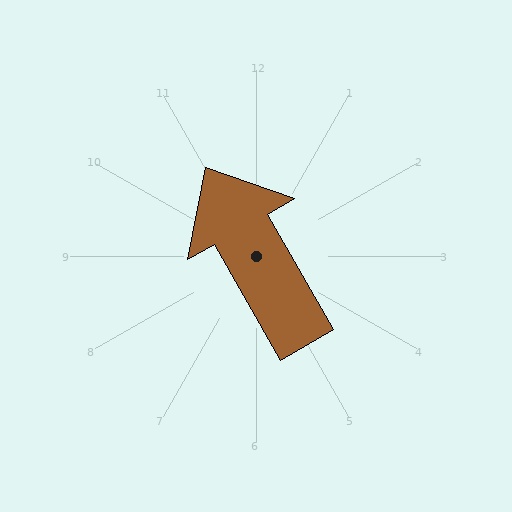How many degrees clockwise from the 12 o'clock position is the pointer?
Approximately 330 degrees.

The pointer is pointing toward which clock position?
Roughly 11 o'clock.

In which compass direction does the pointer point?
Northwest.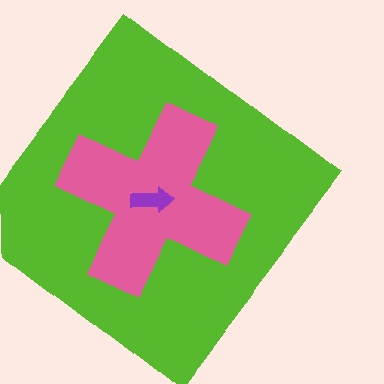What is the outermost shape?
The lime diamond.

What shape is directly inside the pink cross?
The purple arrow.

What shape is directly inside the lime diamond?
The pink cross.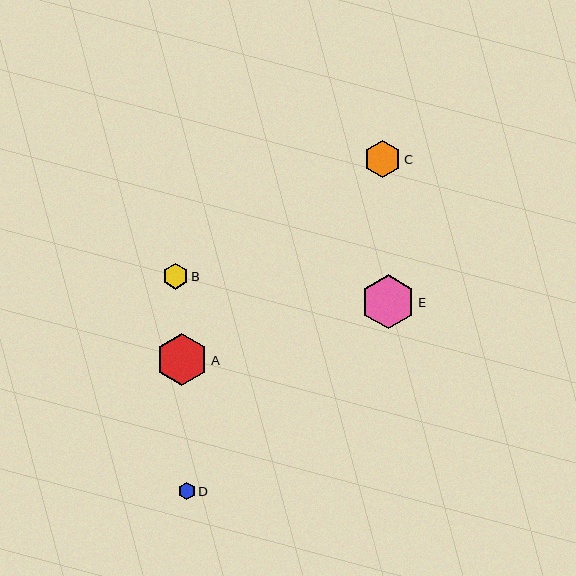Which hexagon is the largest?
Hexagon E is the largest with a size of approximately 54 pixels.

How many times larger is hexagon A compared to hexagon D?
Hexagon A is approximately 3.1 times the size of hexagon D.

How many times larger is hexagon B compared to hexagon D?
Hexagon B is approximately 1.5 times the size of hexagon D.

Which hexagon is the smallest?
Hexagon D is the smallest with a size of approximately 17 pixels.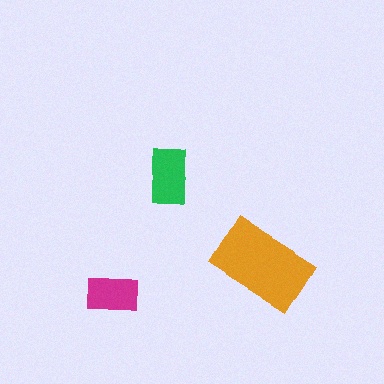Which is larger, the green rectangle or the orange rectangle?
The orange one.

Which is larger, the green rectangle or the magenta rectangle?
The green one.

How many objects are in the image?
There are 3 objects in the image.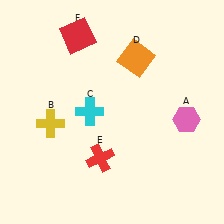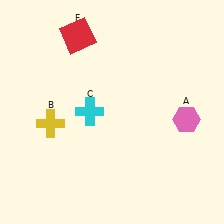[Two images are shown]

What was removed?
The orange square (D), the red cross (E) were removed in Image 2.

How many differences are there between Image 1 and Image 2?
There are 2 differences between the two images.